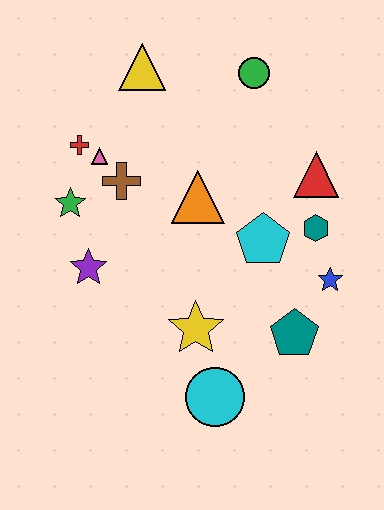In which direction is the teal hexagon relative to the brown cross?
The teal hexagon is to the right of the brown cross.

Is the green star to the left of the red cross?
Yes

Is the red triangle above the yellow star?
Yes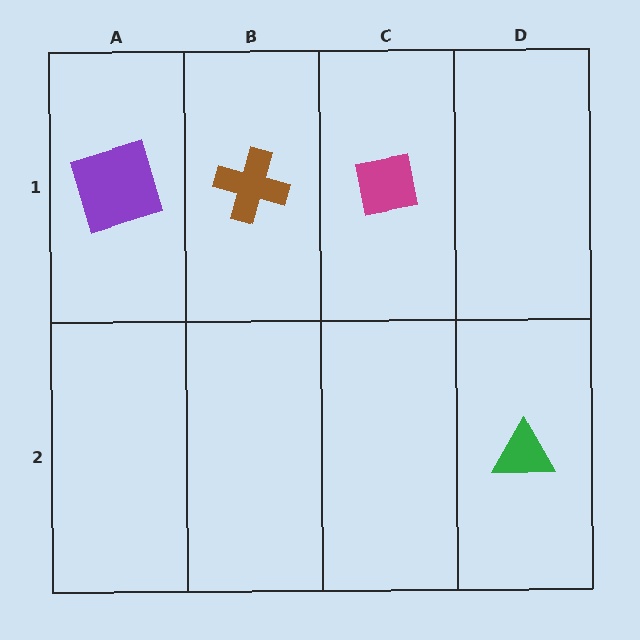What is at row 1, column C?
A magenta square.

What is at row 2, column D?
A green triangle.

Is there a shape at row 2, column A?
No, that cell is empty.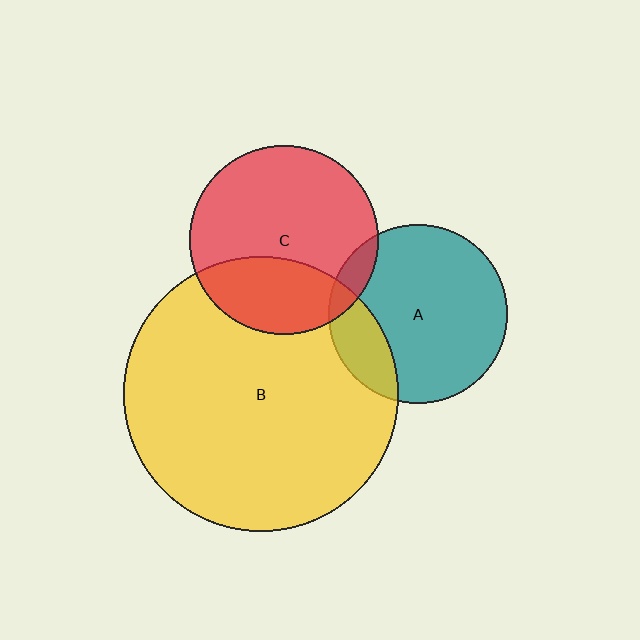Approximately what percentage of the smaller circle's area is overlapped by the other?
Approximately 20%.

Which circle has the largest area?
Circle B (yellow).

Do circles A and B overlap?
Yes.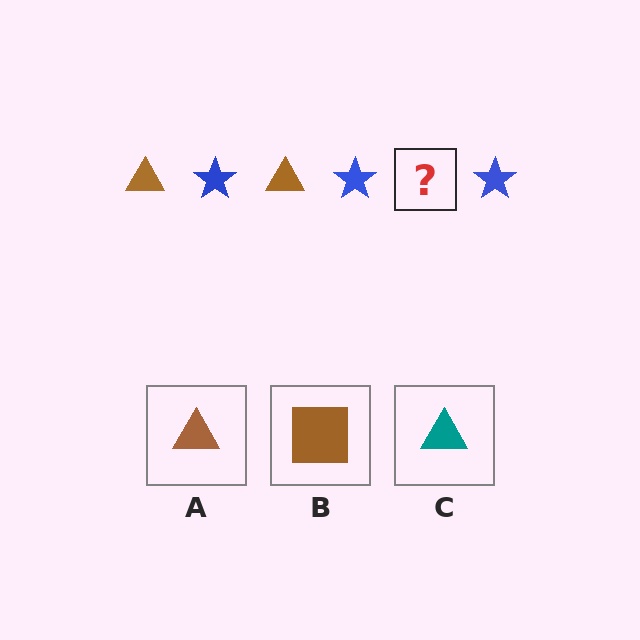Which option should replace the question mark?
Option A.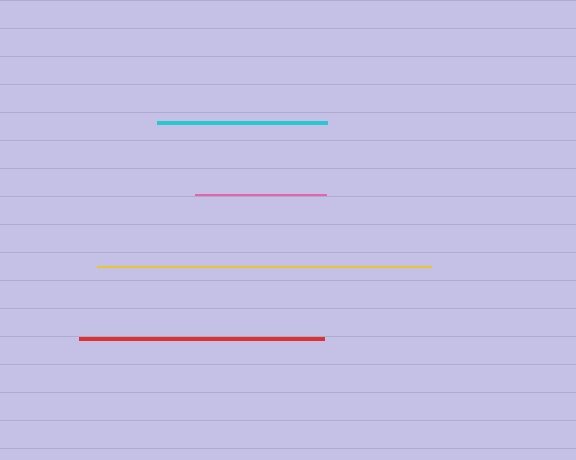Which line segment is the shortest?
The pink line is the shortest at approximately 132 pixels.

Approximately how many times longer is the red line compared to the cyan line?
The red line is approximately 1.4 times the length of the cyan line.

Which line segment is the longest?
The yellow line is the longest at approximately 334 pixels.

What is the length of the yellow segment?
The yellow segment is approximately 334 pixels long.